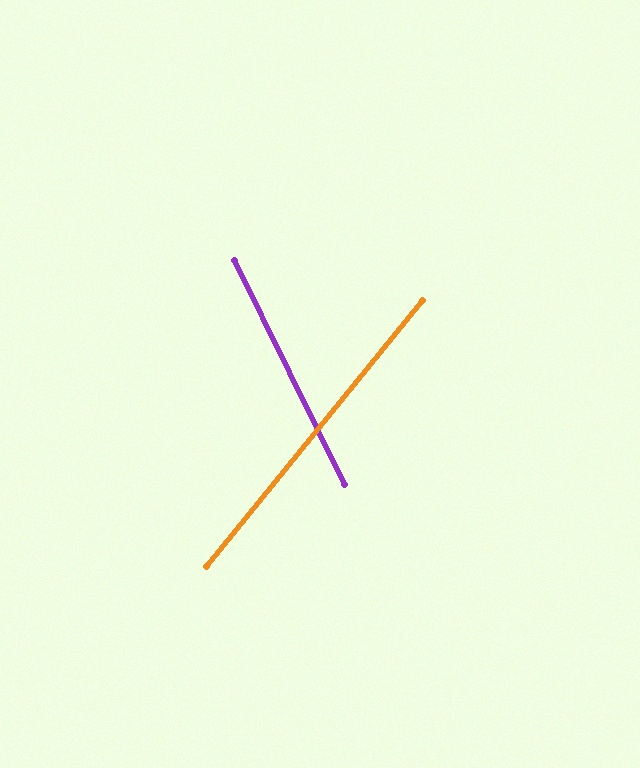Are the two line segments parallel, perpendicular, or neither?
Neither parallel nor perpendicular — they differ by about 65°.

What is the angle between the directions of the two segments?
Approximately 65 degrees.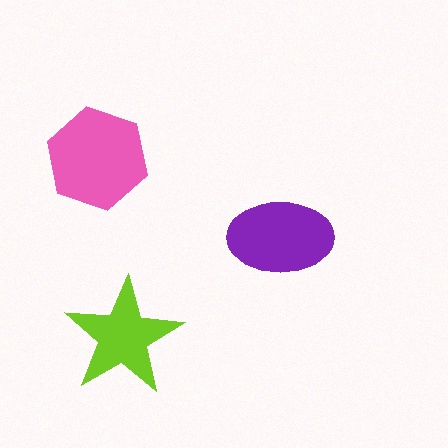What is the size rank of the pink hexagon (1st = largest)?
1st.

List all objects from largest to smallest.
The pink hexagon, the purple ellipse, the lime star.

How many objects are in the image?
There are 3 objects in the image.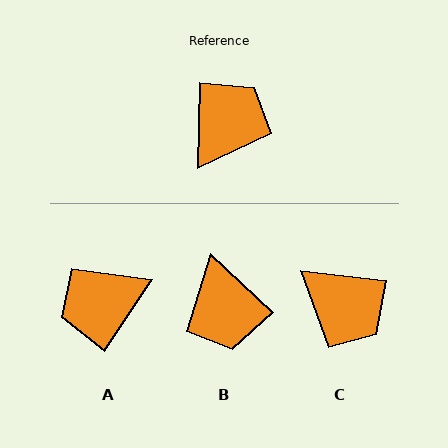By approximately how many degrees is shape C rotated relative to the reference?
Approximately 95 degrees clockwise.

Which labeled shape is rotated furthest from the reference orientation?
A, about 148 degrees away.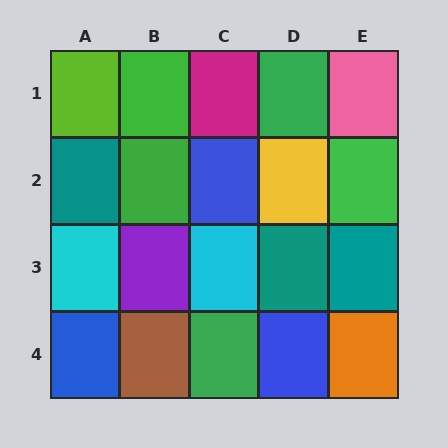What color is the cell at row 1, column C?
Magenta.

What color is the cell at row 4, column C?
Green.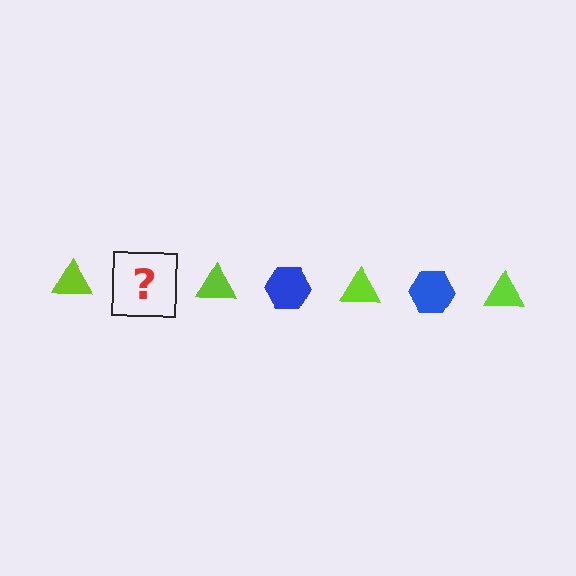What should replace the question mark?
The question mark should be replaced with a blue hexagon.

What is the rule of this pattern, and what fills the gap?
The rule is that the pattern alternates between lime triangle and blue hexagon. The gap should be filled with a blue hexagon.